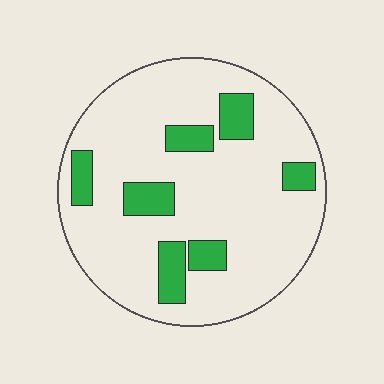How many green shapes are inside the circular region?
7.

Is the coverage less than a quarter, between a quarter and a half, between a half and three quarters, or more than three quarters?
Less than a quarter.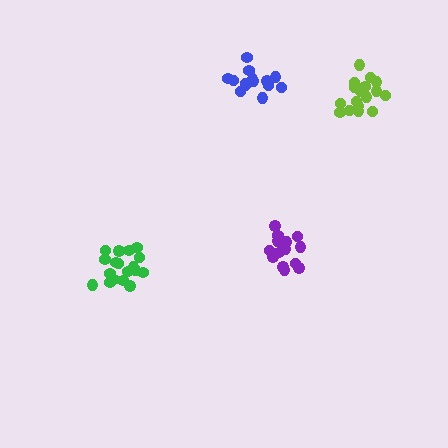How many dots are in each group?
Group 1: 15 dots, Group 2: 18 dots, Group 3: 17 dots, Group 4: 14 dots (64 total).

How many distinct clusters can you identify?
There are 4 distinct clusters.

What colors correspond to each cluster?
The clusters are colored: purple, green, lime, blue.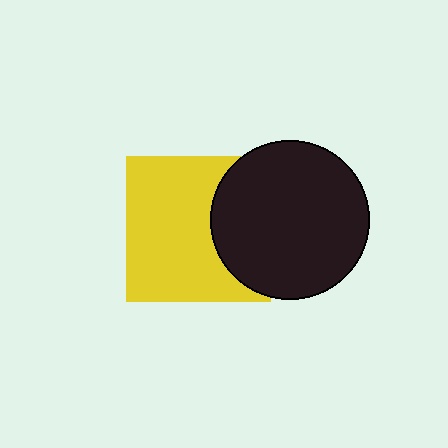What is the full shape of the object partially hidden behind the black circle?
The partially hidden object is a yellow square.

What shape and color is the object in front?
The object in front is a black circle.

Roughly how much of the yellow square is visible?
Most of it is visible (roughly 68%).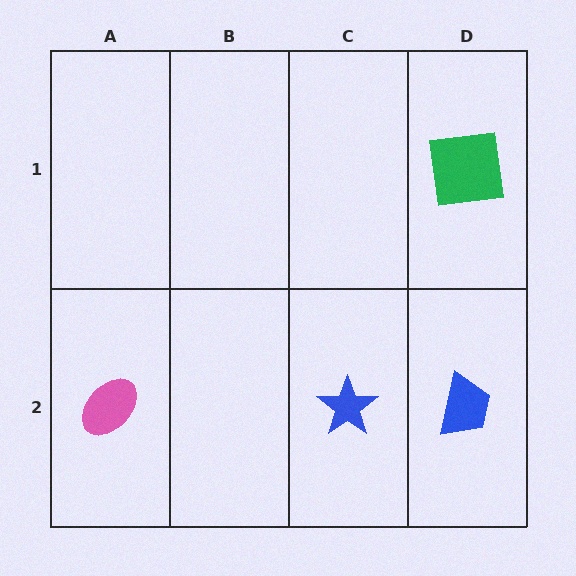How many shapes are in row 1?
1 shape.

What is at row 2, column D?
A blue trapezoid.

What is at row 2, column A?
A pink ellipse.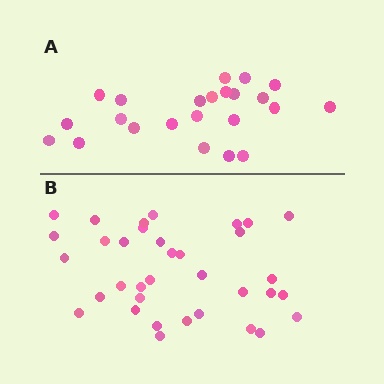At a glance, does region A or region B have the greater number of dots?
Region B (the bottom region) has more dots.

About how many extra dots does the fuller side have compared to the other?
Region B has roughly 12 or so more dots than region A.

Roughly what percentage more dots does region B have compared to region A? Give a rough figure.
About 50% more.